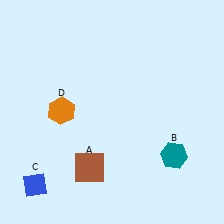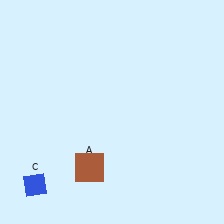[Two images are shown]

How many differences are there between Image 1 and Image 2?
There are 2 differences between the two images.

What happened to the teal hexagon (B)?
The teal hexagon (B) was removed in Image 2. It was in the bottom-right area of Image 1.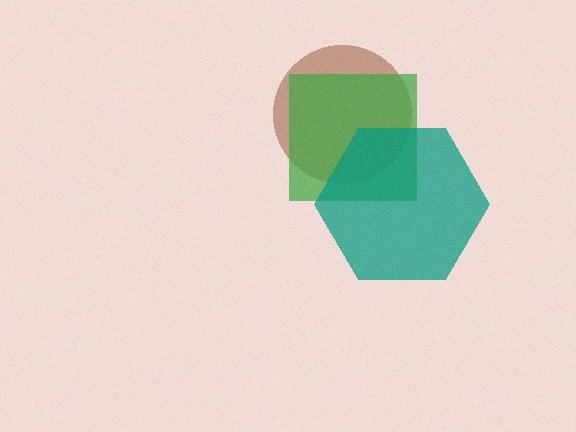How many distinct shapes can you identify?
There are 3 distinct shapes: a brown circle, a green square, a teal hexagon.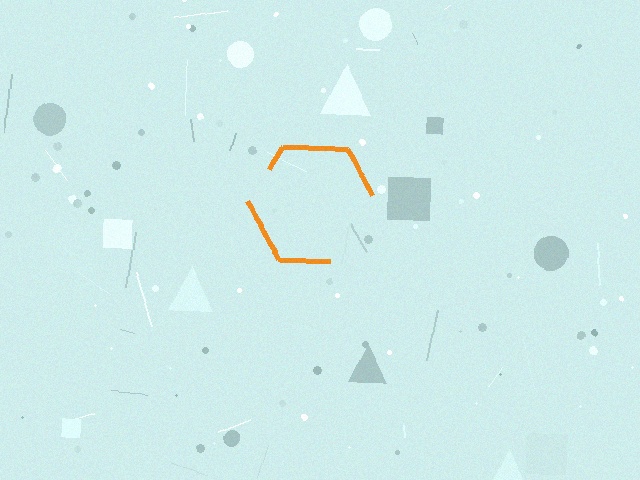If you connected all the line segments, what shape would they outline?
They would outline a hexagon.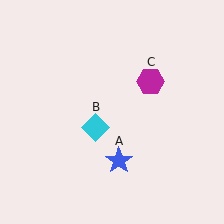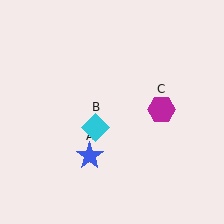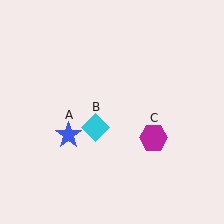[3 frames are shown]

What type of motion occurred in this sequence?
The blue star (object A), magenta hexagon (object C) rotated clockwise around the center of the scene.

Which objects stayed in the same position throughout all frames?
Cyan diamond (object B) remained stationary.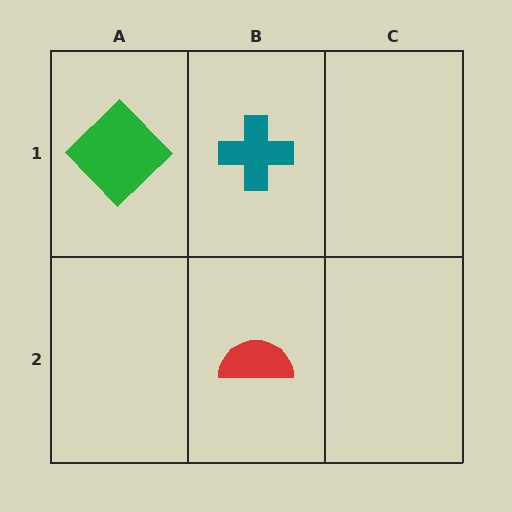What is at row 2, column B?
A red semicircle.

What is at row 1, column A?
A green diamond.